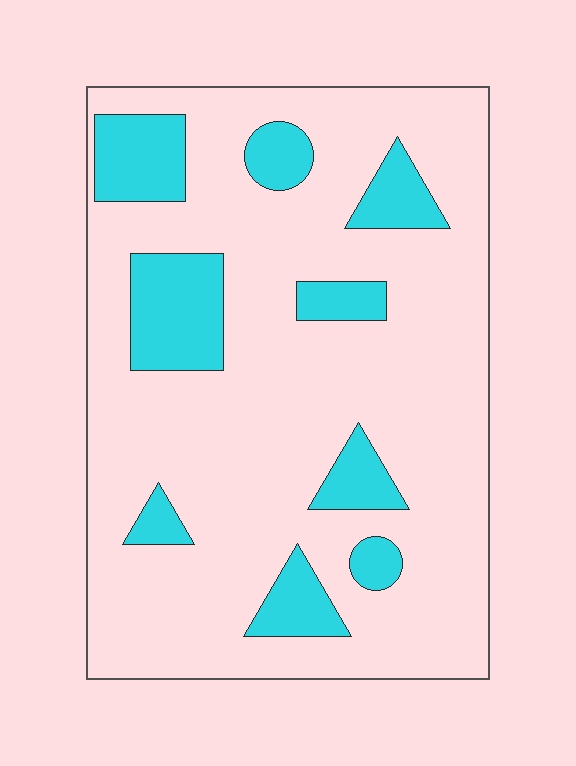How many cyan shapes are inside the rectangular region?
9.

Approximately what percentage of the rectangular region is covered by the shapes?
Approximately 20%.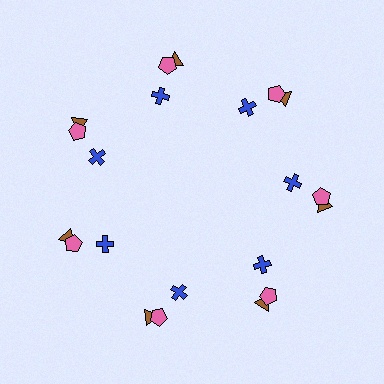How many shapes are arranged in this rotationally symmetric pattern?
There are 21 shapes, arranged in 7 groups of 3.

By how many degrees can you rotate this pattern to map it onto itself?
The pattern maps onto itself every 51 degrees of rotation.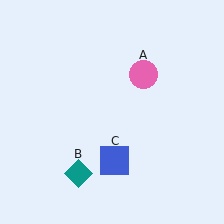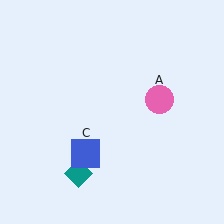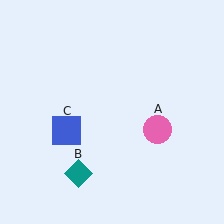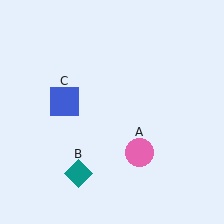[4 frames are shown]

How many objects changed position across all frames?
2 objects changed position: pink circle (object A), blue square (object C).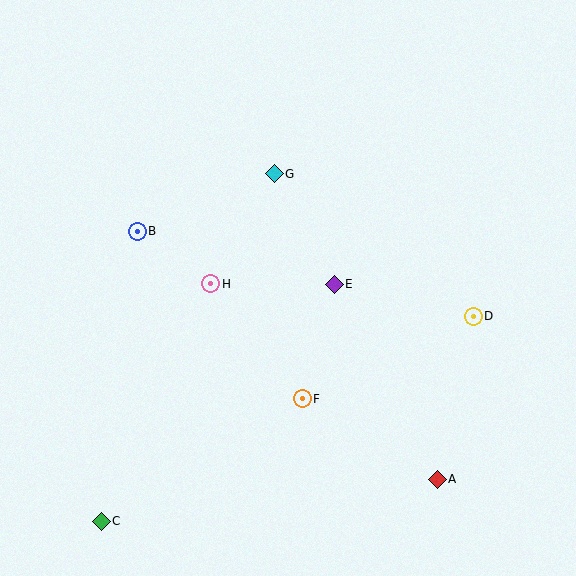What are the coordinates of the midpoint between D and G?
The midpoint between D and G is at (374, 245).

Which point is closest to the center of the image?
Point E at (334, 284) is closest to the center.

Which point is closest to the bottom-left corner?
Point C is closest to the bottom-left corner.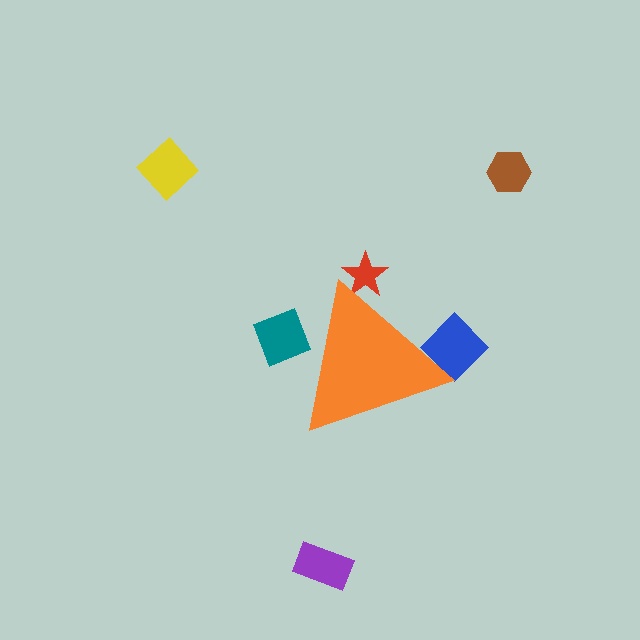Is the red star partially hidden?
Yes, the red star is partially hidden behind the orange triangle.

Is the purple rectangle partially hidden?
No, the purple rectangle is fully visible.